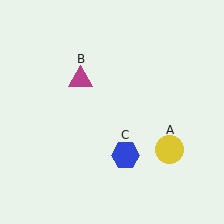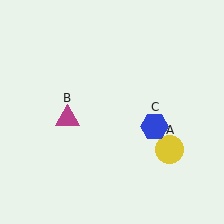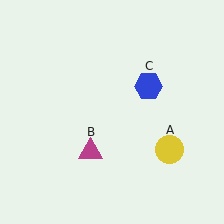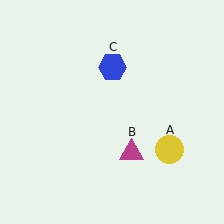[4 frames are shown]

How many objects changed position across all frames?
2 objects changed position: magenta triangle (object B), blue hexagon (object C).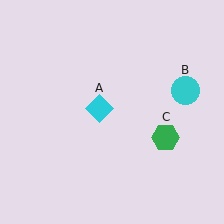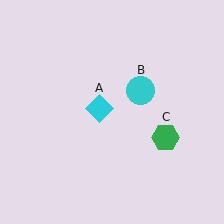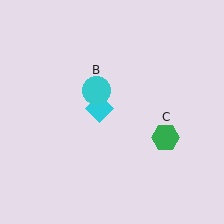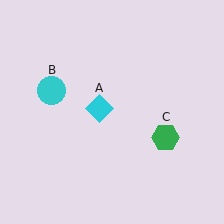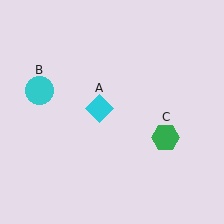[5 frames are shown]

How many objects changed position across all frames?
1 object changed position: cyan circle (object B).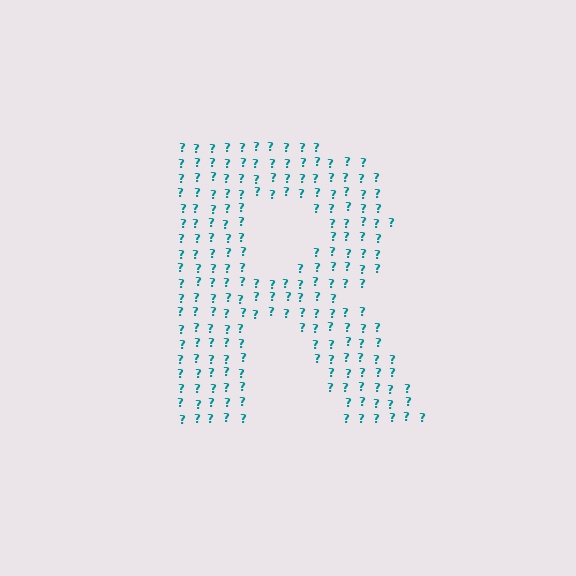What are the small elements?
The small elements are question marks.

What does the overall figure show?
The overall figure shows the letter R.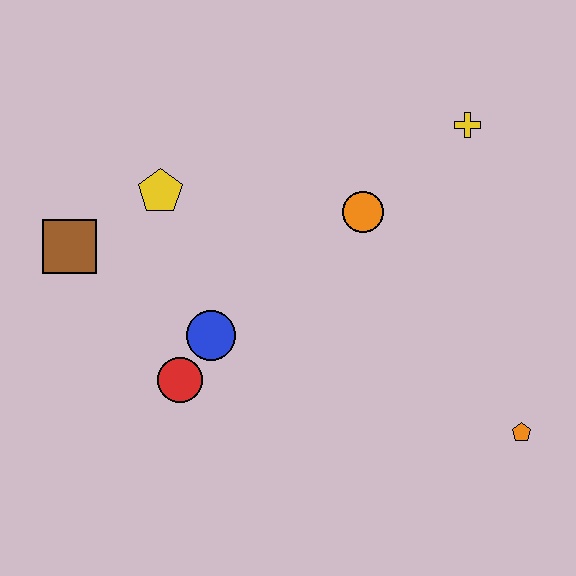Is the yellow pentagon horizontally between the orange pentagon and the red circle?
No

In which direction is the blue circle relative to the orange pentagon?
The blue circle is to the left of the orange pentagon.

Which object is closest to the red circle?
The blue circle is closest to the red circle.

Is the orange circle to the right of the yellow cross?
No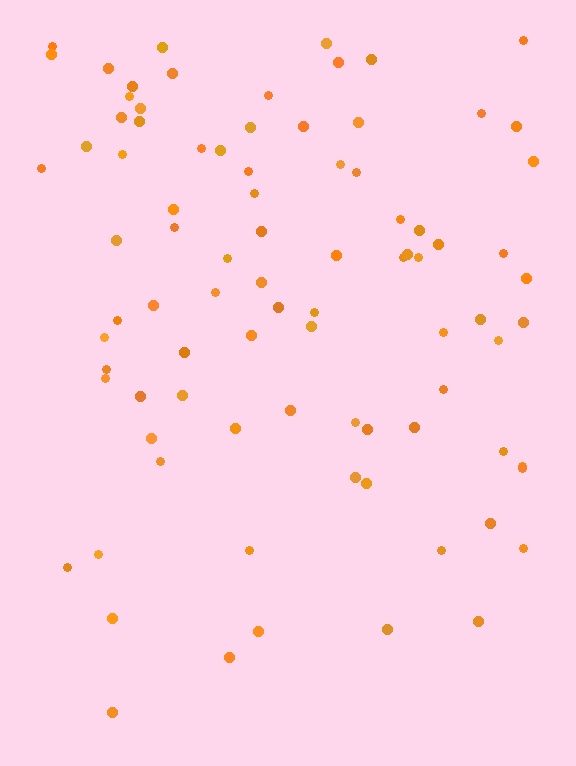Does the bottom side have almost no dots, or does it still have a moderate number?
Still a moderate number, just noticeably fewer than the top.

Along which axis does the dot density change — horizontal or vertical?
Vertical.